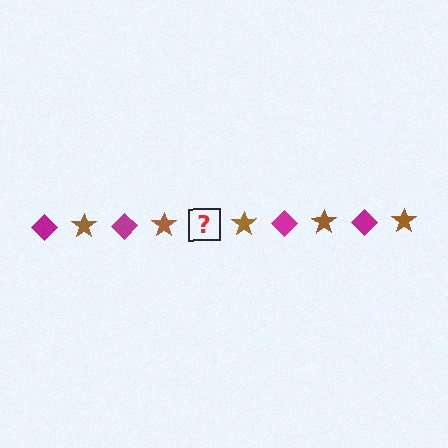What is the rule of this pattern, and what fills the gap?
The rule is that the pattern alternates between magenta diamond and brown star. The gap should be filled with a magenta diamond.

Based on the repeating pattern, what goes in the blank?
The blank should be a magenta diamond.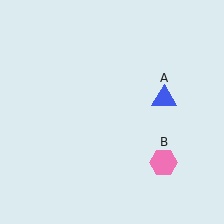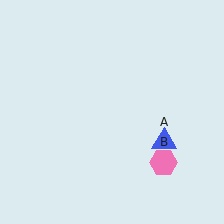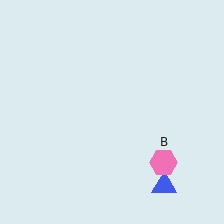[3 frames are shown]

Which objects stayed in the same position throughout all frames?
Pink hexagon (object B) remained stationary.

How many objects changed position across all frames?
1 object changed position: blue triangle (object A).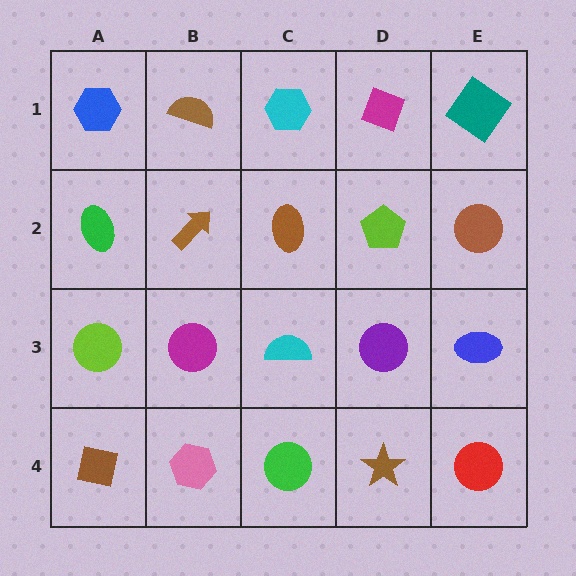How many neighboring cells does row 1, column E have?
2.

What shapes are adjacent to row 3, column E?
A brown circle (row 2, column E), a red circle (row 4, column E), a purple circle (row 3, column D).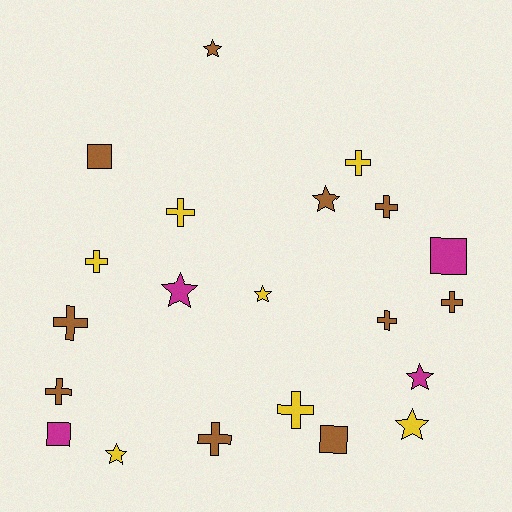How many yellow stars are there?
There are 3 yellow stars.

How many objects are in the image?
There are 21 objects.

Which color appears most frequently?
Brown, with 10 objects.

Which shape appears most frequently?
Cross, with 10 objects.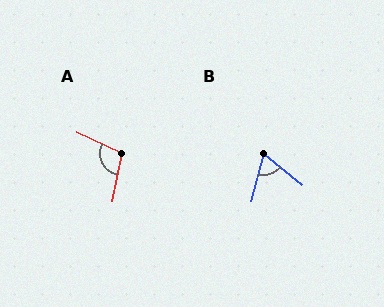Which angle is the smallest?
B, at approximately 66 degrees.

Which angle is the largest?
A, at approximately 104 degrees.